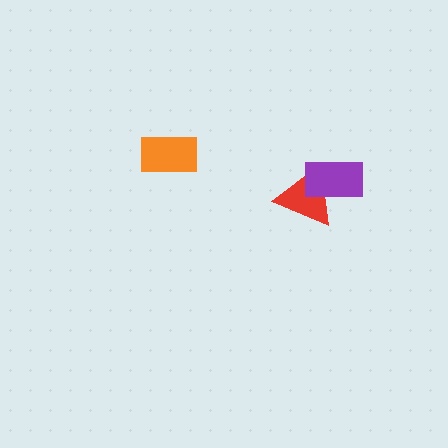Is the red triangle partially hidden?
Yes, it is partially covered by another shape.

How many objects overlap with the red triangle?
1 object overlaps with the red triangle.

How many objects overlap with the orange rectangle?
0 objects overlap with the orange rectangle.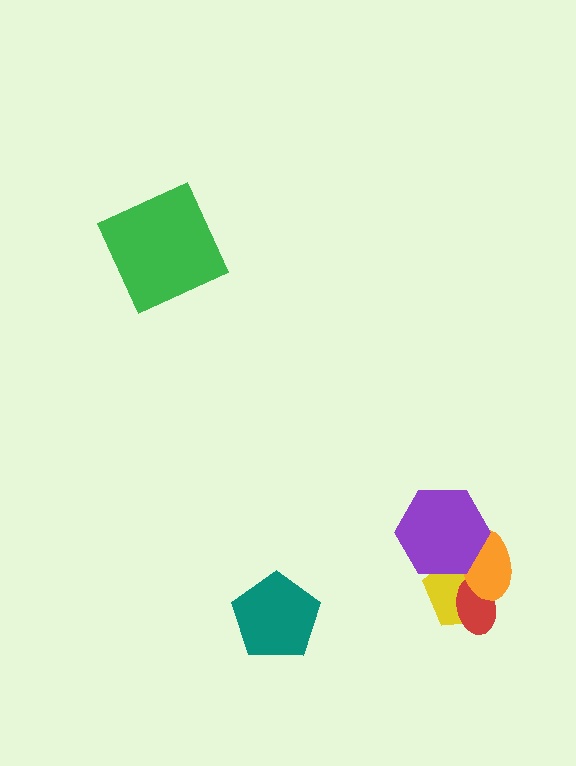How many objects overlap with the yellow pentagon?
3 objects overlap with the yellow pentagon.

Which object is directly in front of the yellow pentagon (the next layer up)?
The red ellipse is directly in front of the yellow pentagon.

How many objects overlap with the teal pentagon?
0 objects overlap with the teal pentagon.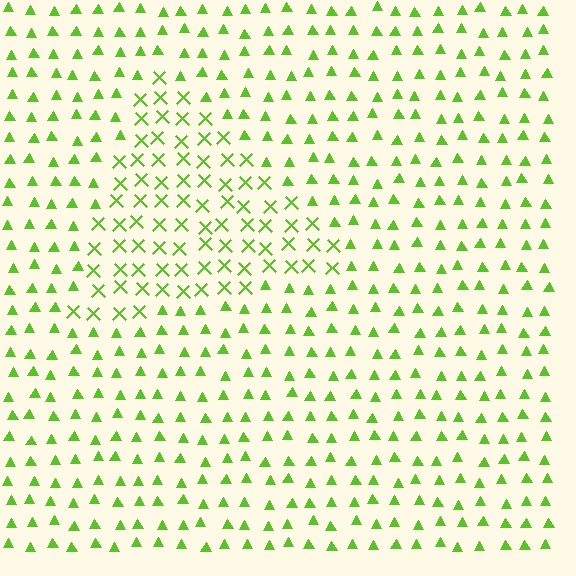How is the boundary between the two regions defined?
The boundary is defined by a change in element shape: X marks inside vs. triangles outside. All elements share the same color and spacing.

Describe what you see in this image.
The image is filled with small lime elements arranged in a uniform grid. A triangle-shaped region contains X marks, while the surrounding area contains triangles. The boundary is defined purely by the change in element shape.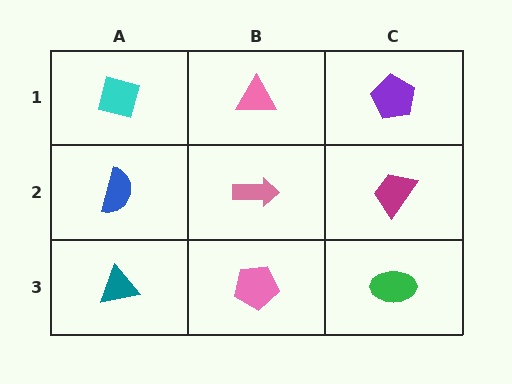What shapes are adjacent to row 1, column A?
A blue semicircle (row 2, column A), a pink triangle (row 1, column B).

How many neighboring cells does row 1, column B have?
3.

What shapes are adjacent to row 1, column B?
A pink arrow (row 2, column B), a cyan diamond (row 1, column A), a purple pentagon (row 1, column C).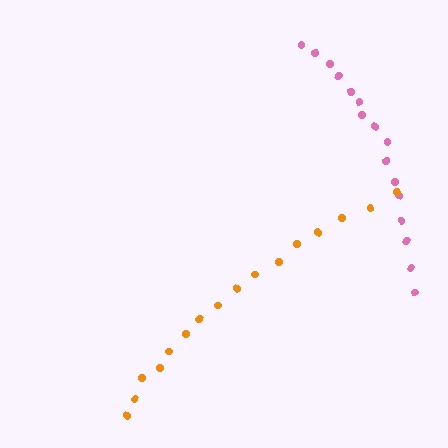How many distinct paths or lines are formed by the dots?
There are 2 distinct paths.